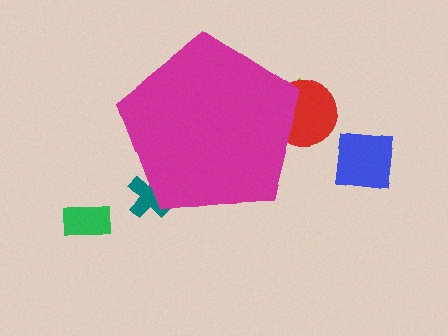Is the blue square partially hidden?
No, the blue square is fully visible.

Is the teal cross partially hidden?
Yes, the teal cross is partially hidden behind the magenta pentagon.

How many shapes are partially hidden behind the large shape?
3 shapes are partially hidden.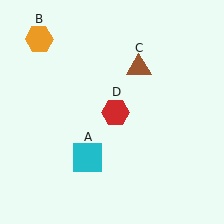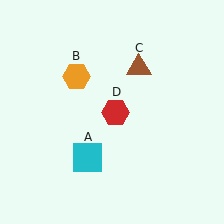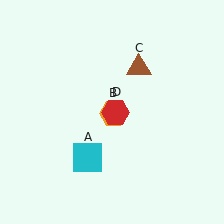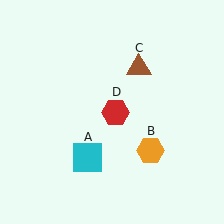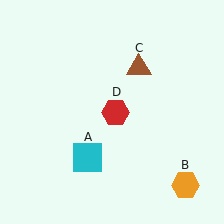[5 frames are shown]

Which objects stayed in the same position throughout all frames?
Cyan square (object A) and brown triangle (object C) and red hexagon (object D) remained stationary.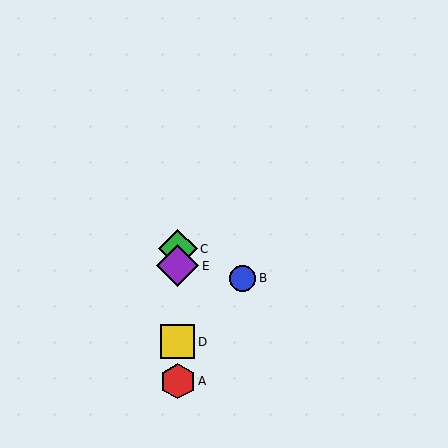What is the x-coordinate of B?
Object B is at x≈243.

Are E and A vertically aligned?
Yes, both are at x≈178.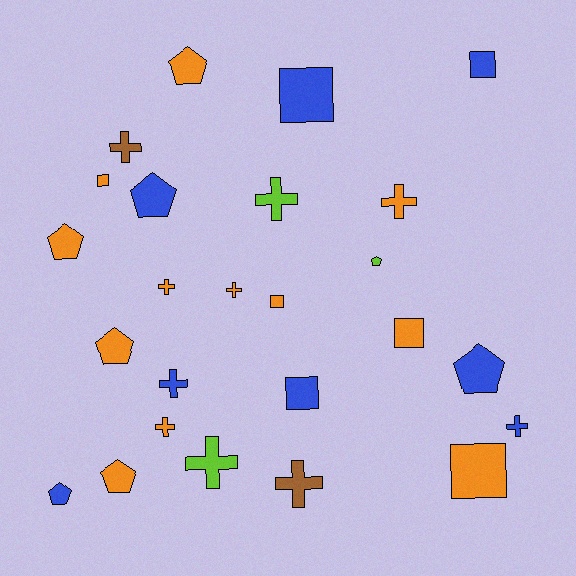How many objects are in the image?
There are 25 objects.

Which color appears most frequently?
Orange, with 12 objects.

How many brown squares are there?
There are no brown squares.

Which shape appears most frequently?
Cross, with 10 objects.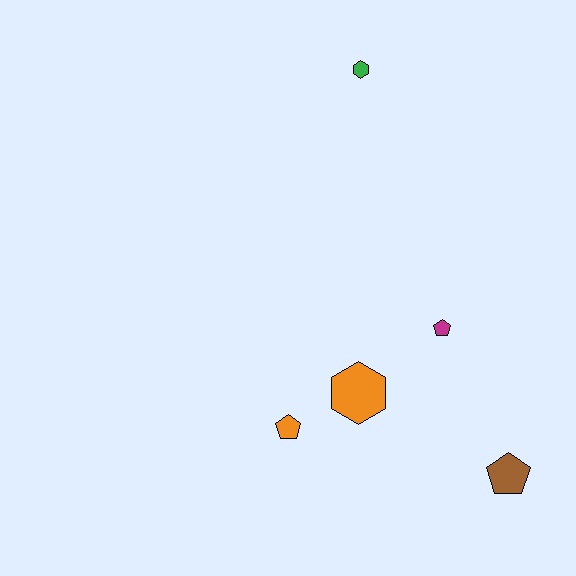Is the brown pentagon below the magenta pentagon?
Yes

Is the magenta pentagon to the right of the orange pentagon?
Yes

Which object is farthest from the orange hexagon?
The green hexagon is farthest from the orange hexagon.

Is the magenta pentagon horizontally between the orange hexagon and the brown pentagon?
Yes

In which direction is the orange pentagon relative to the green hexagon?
The orange pentagon is below the green hexagon.